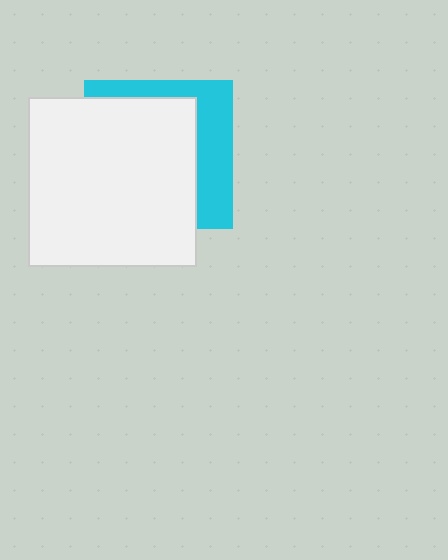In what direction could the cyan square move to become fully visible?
The cyan square could move right. That would shift it out from behind the white square entirely.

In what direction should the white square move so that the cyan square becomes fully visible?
The white square should move left. That is the shortest direction to clear the overlap and leave the cyan square fully visible.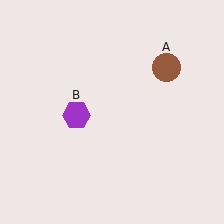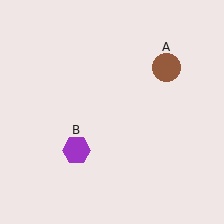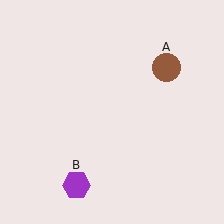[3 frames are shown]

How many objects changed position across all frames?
1 object changed position: purple hexagon (object B).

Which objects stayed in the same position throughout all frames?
Brown circle (object A) remained stationary.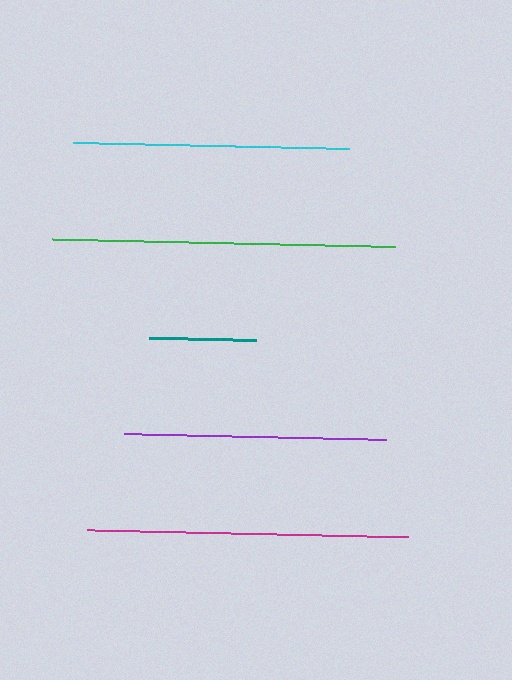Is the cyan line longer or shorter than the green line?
The green line is longer than the cyan line.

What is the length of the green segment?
The green segment is approximately 343 pixels long.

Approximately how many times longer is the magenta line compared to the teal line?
The magenta line is approximately 3.0 times the length of the teal line.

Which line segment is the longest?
The green line is the longest at approximately 343 pixels.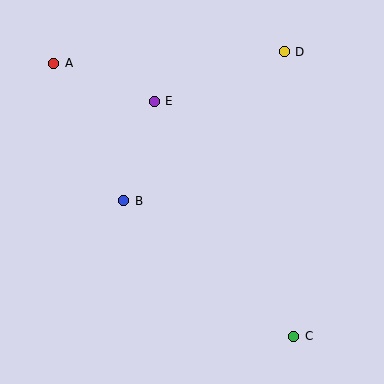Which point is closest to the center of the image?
Point B at (124, 201) is closest to the center.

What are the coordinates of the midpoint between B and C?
The midpoint between B and C is at (209, 269).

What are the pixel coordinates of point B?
Point B is at (124, 201).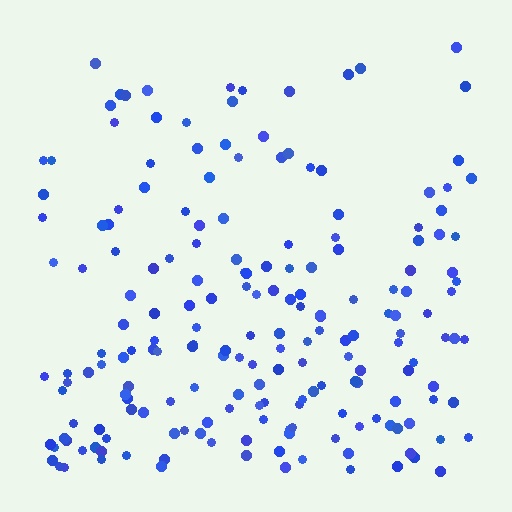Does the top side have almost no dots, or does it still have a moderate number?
Still a moderate number, just noticeably fewer than the bottom.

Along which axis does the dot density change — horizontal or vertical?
Vertical.